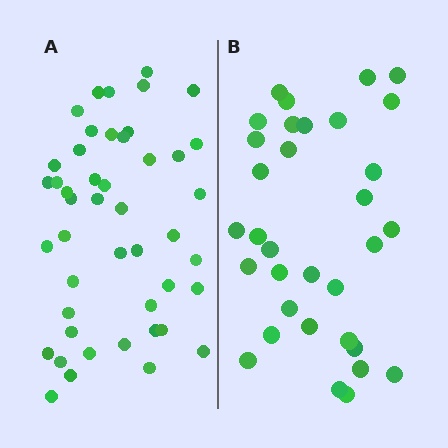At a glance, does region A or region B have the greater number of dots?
Region A (the left region) has more dots.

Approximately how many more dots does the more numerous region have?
Region A has approximately 15 more dots than region B.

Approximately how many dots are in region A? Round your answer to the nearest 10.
About 50 dots. (The exact count is 46, which rounds to 50.)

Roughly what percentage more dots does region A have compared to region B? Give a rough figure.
About 40% more.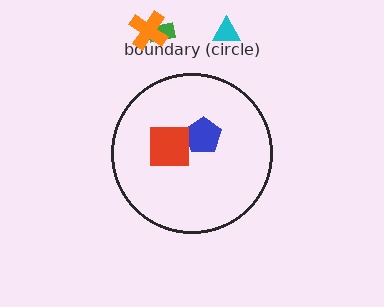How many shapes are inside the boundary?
2 inside, 3 outside.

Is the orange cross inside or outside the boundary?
Outside.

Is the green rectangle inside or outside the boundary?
Outside.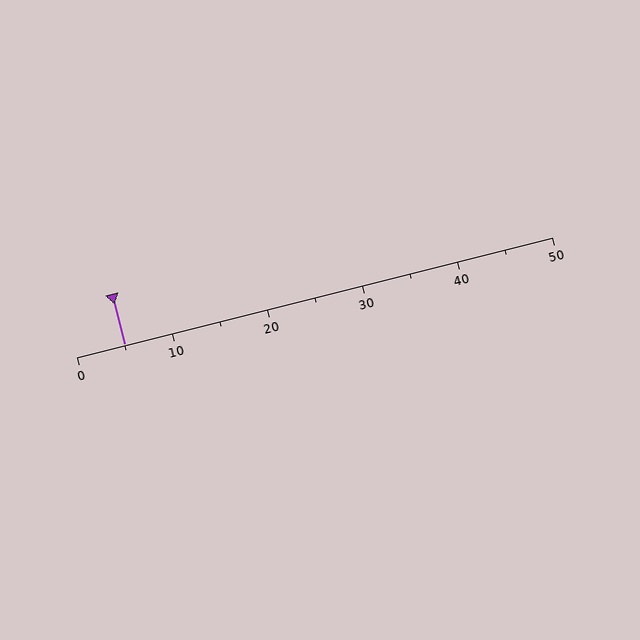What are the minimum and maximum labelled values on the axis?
The axis runs from 0 to 50.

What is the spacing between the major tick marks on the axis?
The major ticks are spaced 10 apart.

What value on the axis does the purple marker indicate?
The marker indicates approximately 5.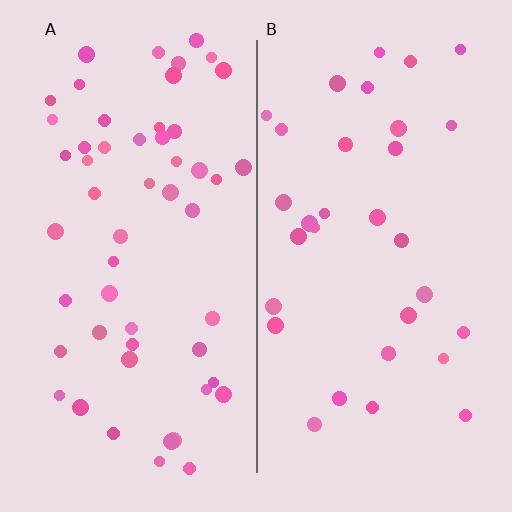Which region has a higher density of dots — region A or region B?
A (the left).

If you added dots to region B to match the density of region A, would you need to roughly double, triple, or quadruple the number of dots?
Approximately double.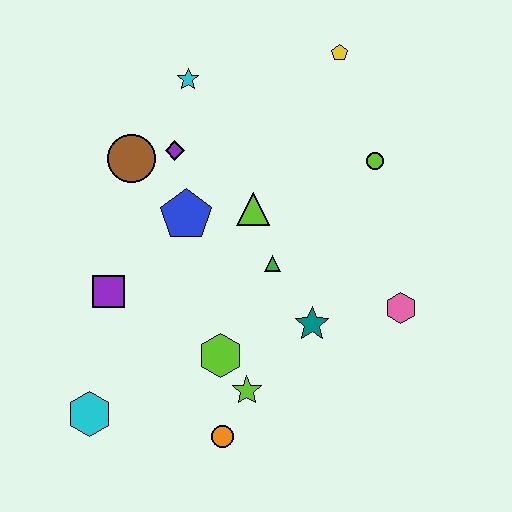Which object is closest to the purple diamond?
The brown circle is closest to the purple diamond.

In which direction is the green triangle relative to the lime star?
The green triangle is above the lime star.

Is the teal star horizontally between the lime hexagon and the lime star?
No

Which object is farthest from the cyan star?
The orange circle is farthest from the cyan star.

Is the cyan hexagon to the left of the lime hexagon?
Yes